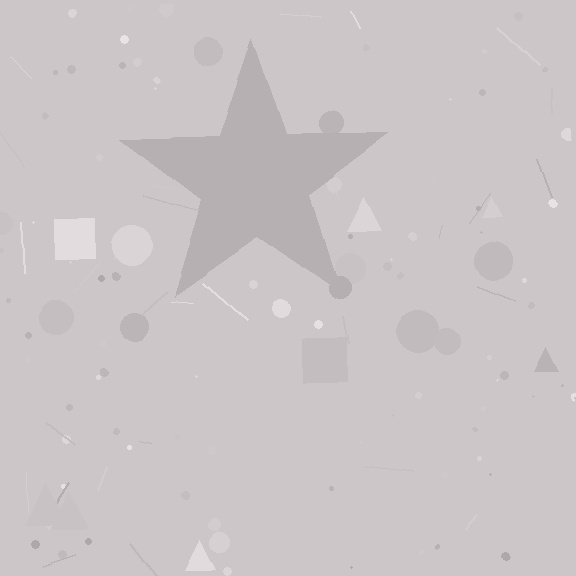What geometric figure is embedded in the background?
A star is embedded in the background.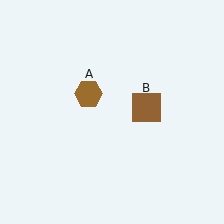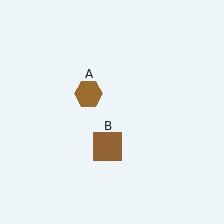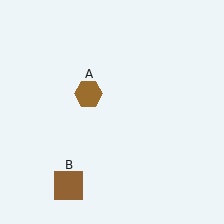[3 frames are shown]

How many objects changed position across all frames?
1 object changed position: brown square (object B).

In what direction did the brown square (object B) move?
The brown square (object B) moved down and to the left.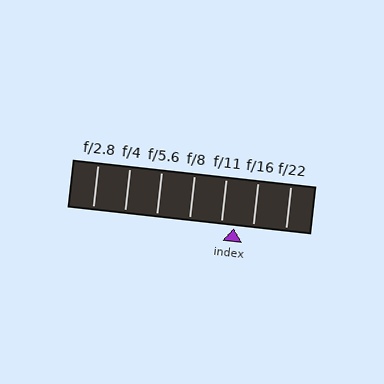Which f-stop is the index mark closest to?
The index mark is closest to f/11.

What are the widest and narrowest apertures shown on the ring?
The widest aperture shown is f/2.8 and the narrowest is f/22.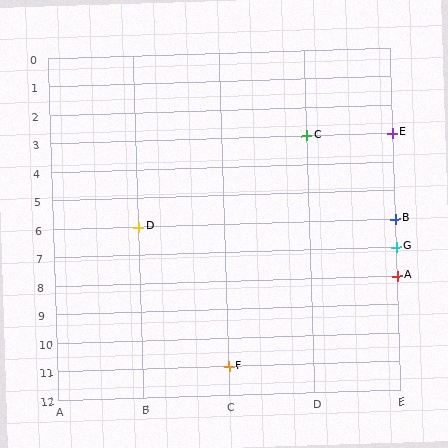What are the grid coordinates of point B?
Point B is at grid coordinates (E, 6).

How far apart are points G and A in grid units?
Points G and A are 1 row apart.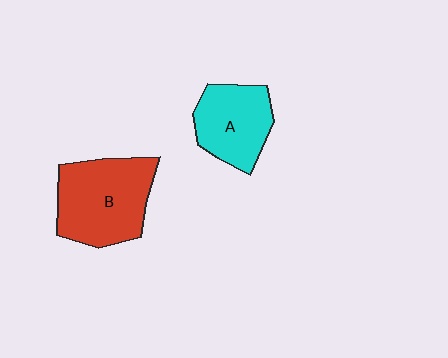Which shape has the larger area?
Shape B (red).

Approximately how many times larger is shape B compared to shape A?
Approximately 1.4 times.